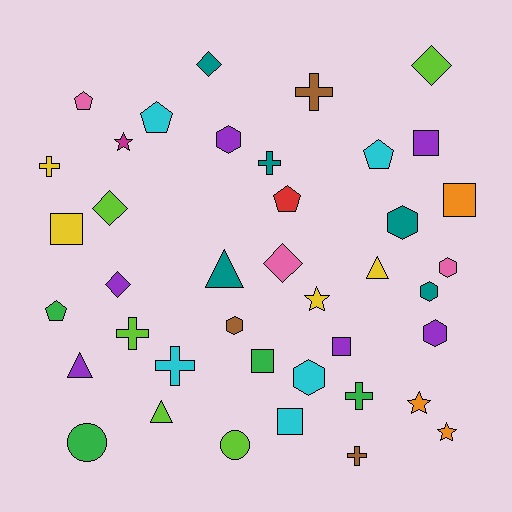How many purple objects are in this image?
There are 6 purple objects.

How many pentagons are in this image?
There are 5 pentagons.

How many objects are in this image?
There are 40 objects.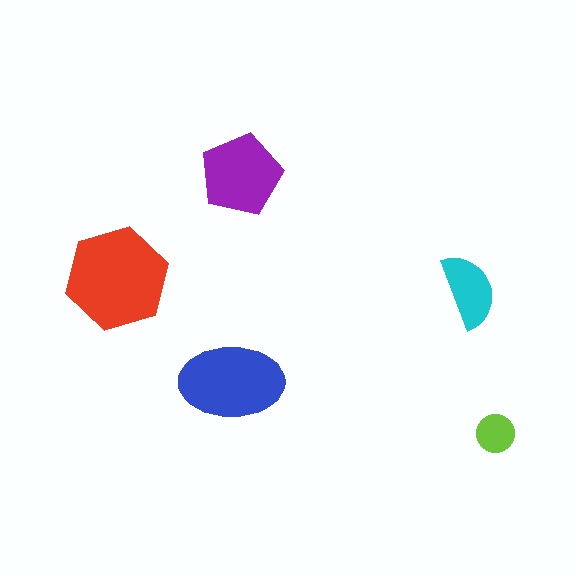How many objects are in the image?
There are 5 objects in the image.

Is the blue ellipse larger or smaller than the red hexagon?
Smaller.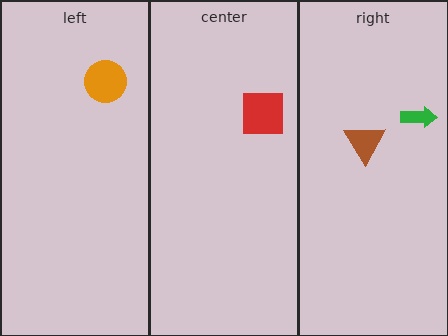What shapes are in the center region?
The red square.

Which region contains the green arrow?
The right region.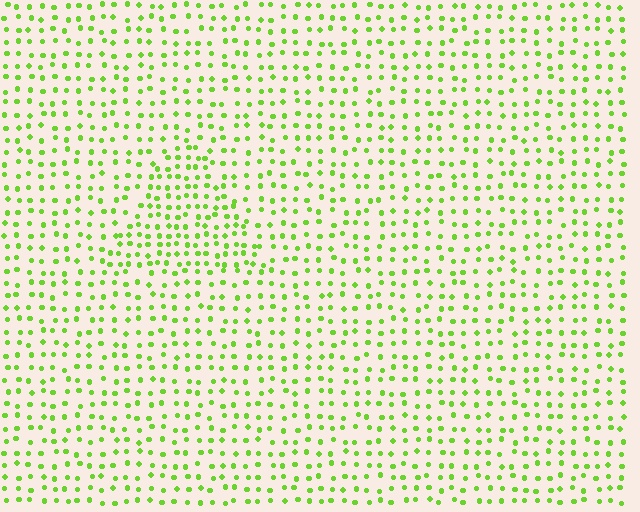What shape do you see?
I see a triangle.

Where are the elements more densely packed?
The elements are more densely packed inside the triangle boundary.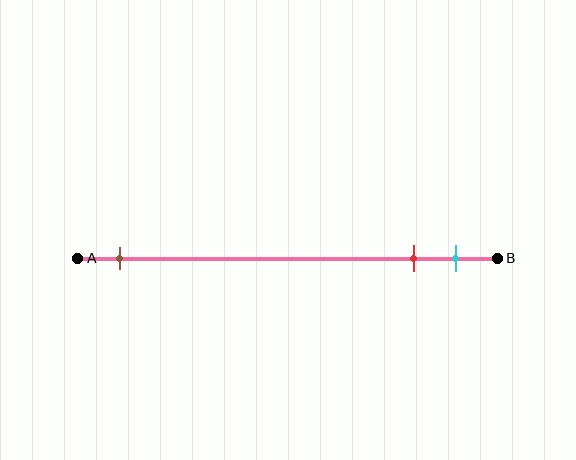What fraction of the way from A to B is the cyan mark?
The cyan mark is approximately 90% (0.9) of the way from A to B.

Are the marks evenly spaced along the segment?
No, the marks are not evenly spaced.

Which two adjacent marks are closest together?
The red and cyan marks are the closest adjacent pair.